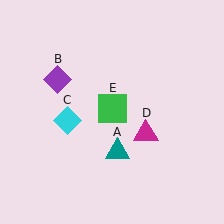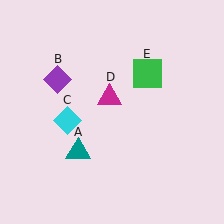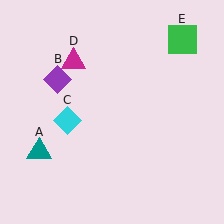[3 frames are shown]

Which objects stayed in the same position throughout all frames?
Purple diamond (object B) and cyan diamond (object C) remained stationary.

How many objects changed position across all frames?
3 objects changed position: teal triangle (object A), magenta triangle (object D), green square (object E).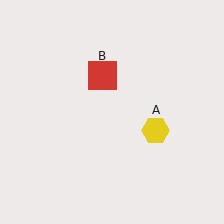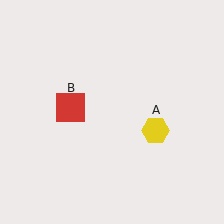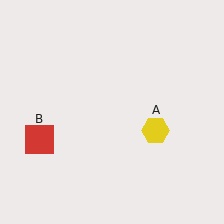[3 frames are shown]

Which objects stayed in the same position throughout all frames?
Yellow hexagon (object A) remained stationary.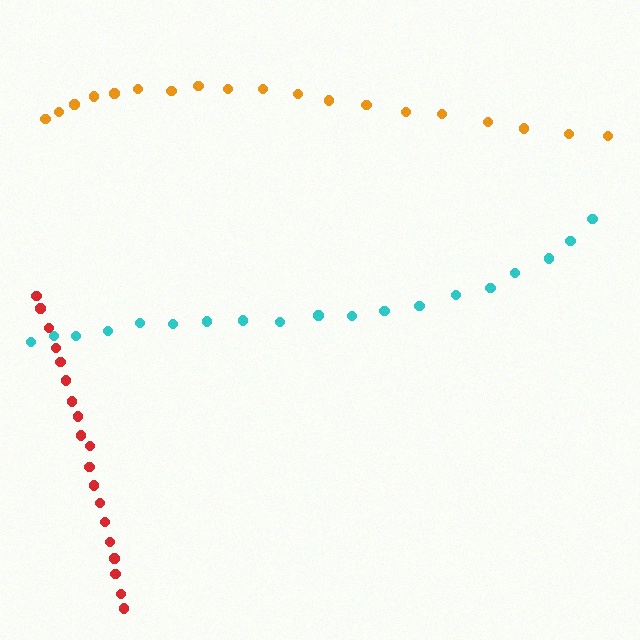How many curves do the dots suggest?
There are 3 distinct paths.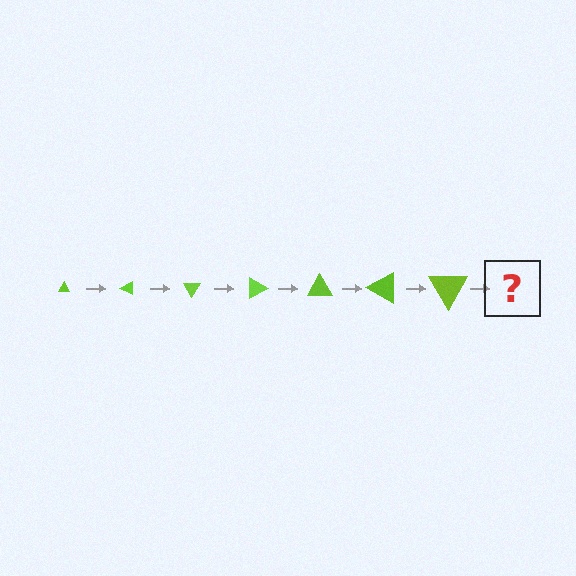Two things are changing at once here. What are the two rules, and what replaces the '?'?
The two rules are that the triangle grows larger each step and it rotates 30 degrees each step. The '?' should be a triangle, larger than the previous one and rotated 210 degrees from the start.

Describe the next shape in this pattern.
It should be a triangle, larger than the previous one and rotated 210 degrees from the start.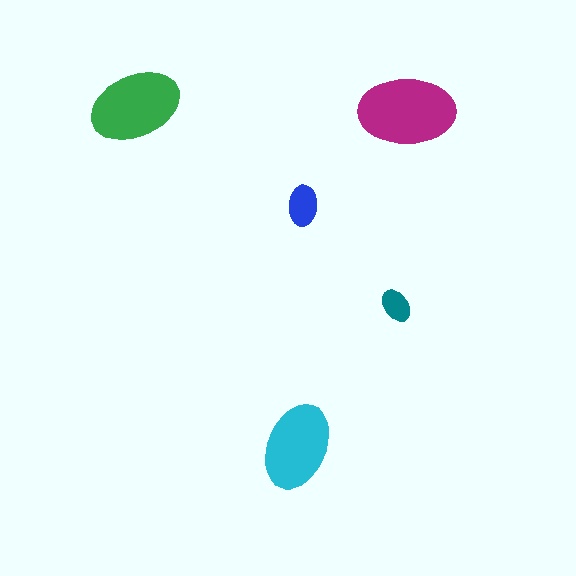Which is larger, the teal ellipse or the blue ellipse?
The blue one.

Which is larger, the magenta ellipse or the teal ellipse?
The magenta one.